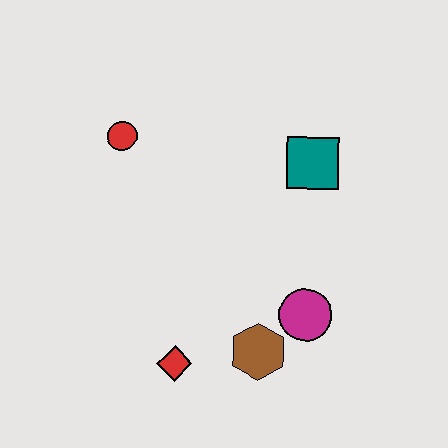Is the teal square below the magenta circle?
No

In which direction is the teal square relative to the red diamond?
The teal square is above the red diamond.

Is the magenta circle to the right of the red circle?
Yes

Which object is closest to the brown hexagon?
The magenta circle is closest to the brown hexagon.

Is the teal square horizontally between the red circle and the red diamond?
No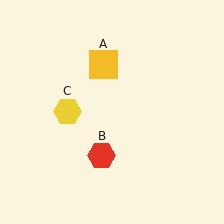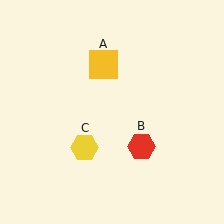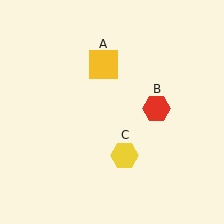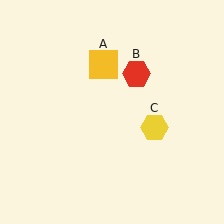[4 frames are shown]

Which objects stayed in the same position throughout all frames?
Yellow square (object A) remained stationary.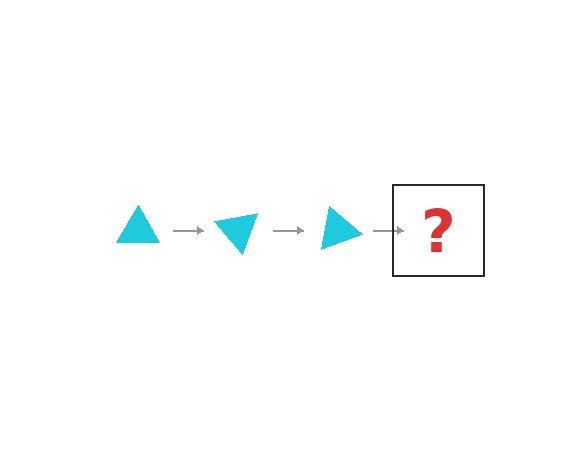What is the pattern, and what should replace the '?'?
The pattern is that the triangle rotates 50 degrees each step. The '?' should be a cyan triangle rotated 150 degrees.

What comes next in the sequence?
The next element should be a cyan triangle rotated 150 degrees.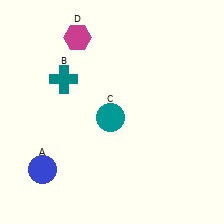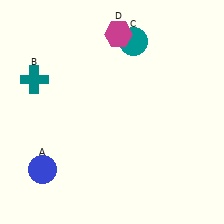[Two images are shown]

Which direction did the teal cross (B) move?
The teal cross (B) moved left.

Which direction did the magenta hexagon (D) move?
The magenta hexagon (D) moved right.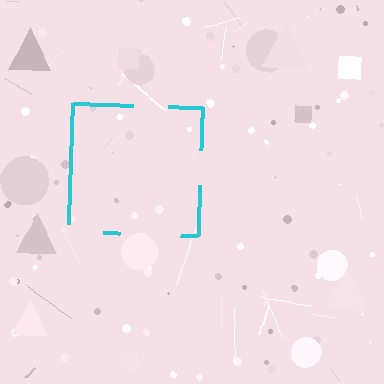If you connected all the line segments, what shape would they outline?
They would outline a square.